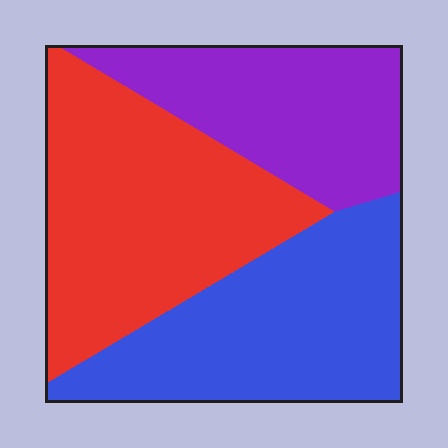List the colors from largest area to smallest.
From largest to smallest: red, blue, purple.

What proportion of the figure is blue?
Blue takes up about one third (1/3) of the figure.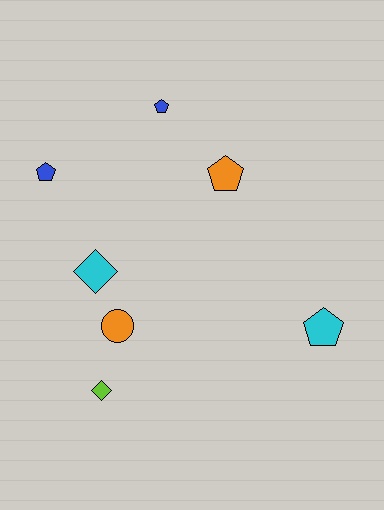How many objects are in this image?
There are 7 objects.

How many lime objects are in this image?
There is 1 lime object.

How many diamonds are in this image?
There are 2 diamonds.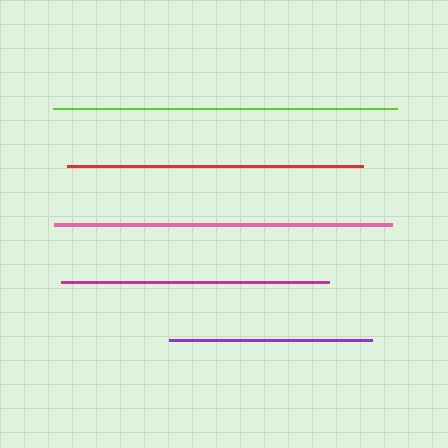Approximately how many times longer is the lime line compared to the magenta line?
The lime line is approximately 1.3 times the length of the magenta line.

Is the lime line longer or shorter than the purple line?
The lime line is longer than the purple line.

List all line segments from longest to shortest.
From longest to shortest: lime, pink, red, magenta, purple.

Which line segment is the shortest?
The purple line is the shortest at approximately 204 pixels.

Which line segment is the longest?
The lime line is the longest at approximately 345 pixels.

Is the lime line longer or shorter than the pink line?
The lime line is longer than the pink line.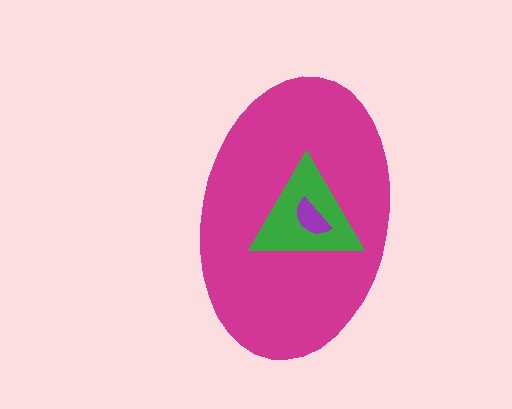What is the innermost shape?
The purple semicircle.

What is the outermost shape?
The magenta ellipse.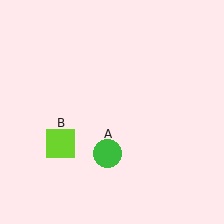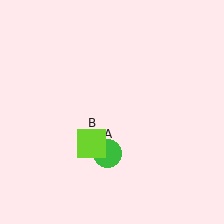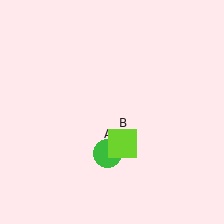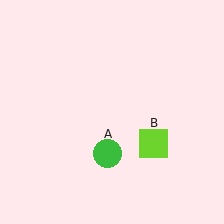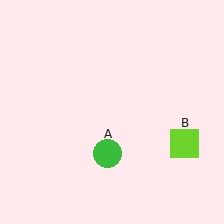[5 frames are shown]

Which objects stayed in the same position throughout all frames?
Green circle (object A) remained stationary.